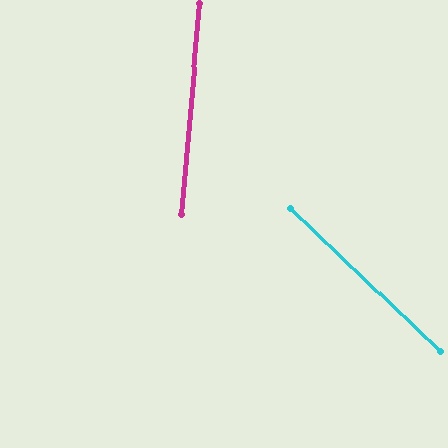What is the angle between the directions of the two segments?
Approximately 51 degrees.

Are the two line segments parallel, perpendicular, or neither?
Neither parallel nor perpendicular — they differ by about 51°.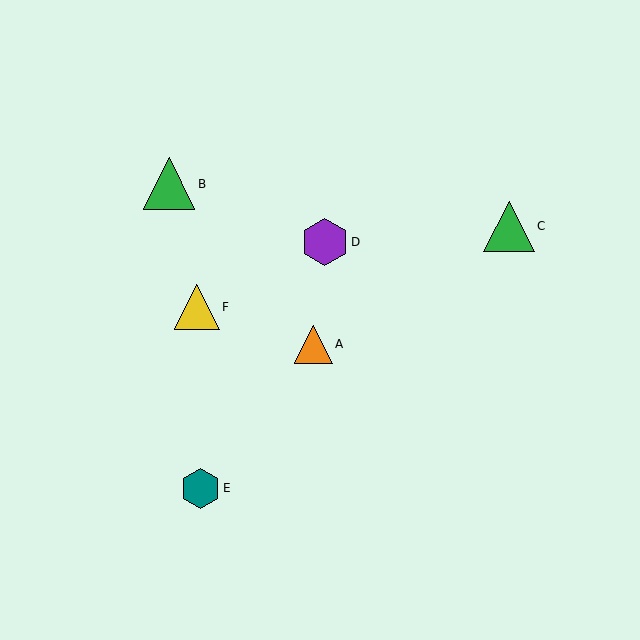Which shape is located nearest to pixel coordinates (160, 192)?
The green triangle (labeled B) at (169, 184) is nearest to that location.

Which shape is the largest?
The green triangle (labeled B) is the largest.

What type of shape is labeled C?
Shape C is a green triangle.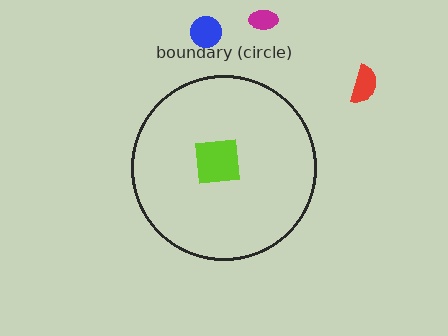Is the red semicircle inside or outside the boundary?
Outside.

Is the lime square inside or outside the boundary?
Inside.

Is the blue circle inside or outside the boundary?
Outside.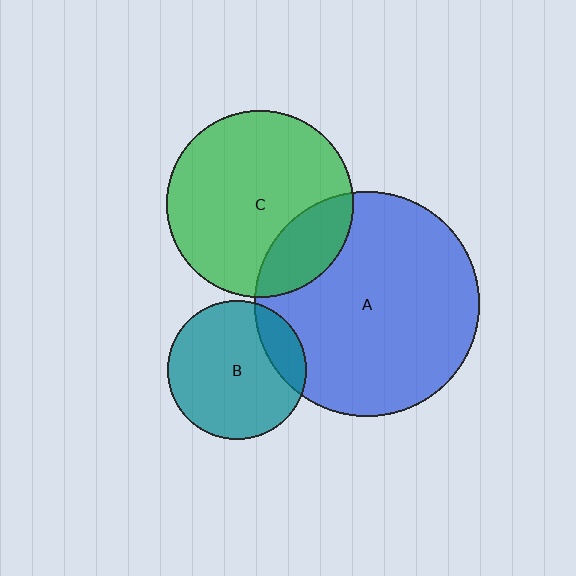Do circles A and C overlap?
Yes.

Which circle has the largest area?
Circle A (blue).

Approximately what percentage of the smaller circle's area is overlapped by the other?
Approximately 20%.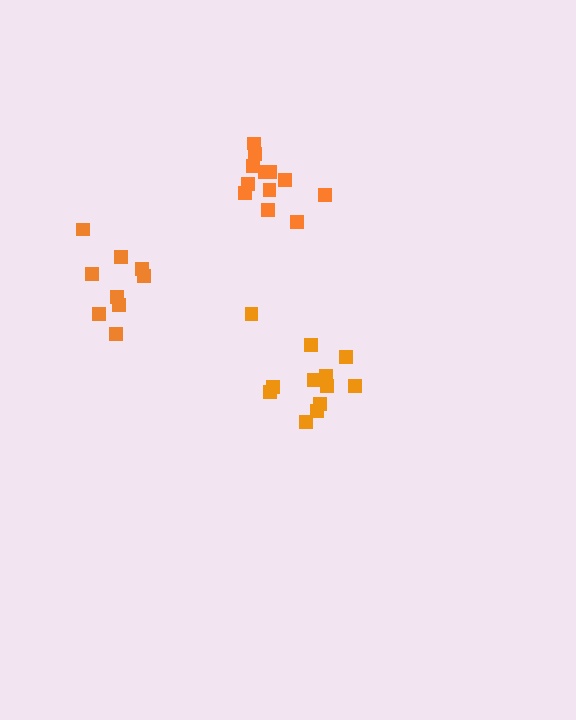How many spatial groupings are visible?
There are 3 spatial groupings.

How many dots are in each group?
Group 1: 12 dots, Group 2: 12 dots, Group 3: 9 dots (33 total).